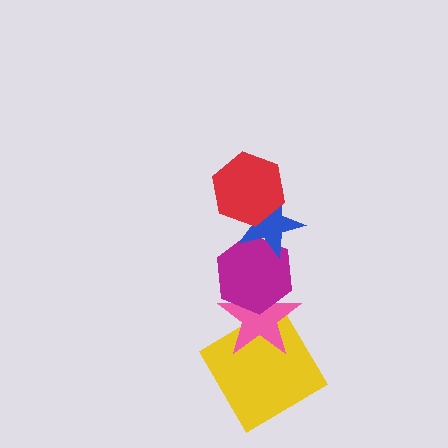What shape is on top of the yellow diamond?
The pink star is on top of the yellow diamond.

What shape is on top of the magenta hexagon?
The blue star is on top of the magenta hexagon.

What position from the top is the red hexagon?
The red hexagon is 1st from the top.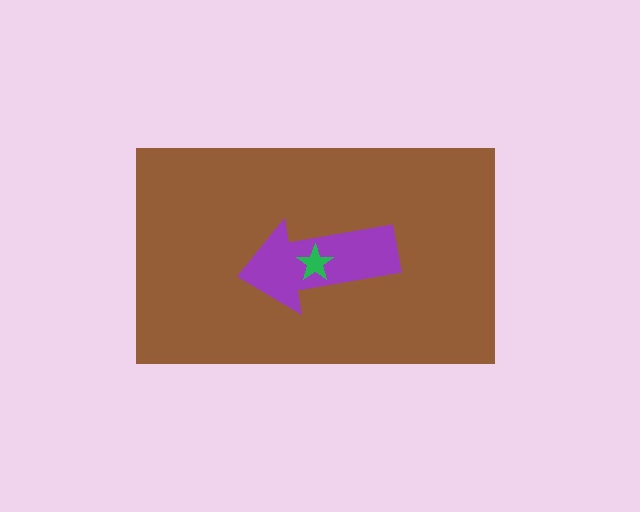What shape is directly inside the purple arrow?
The green star.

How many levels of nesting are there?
3.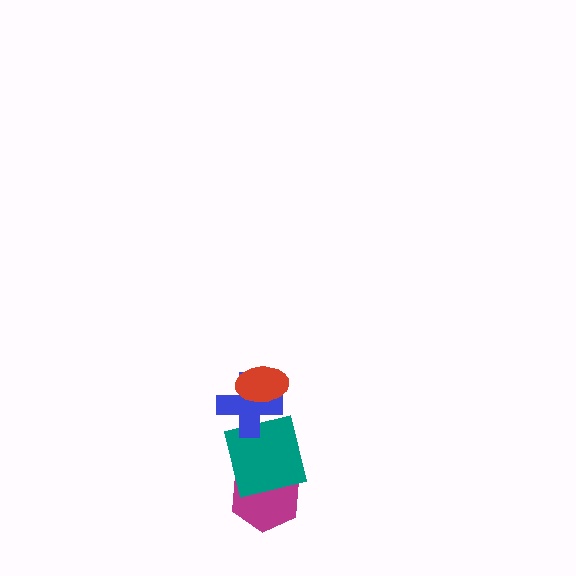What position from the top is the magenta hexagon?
The magenta hexagon is 4th from the top.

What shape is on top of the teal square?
The blue cross is on top of the teal square.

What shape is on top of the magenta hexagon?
The teal square is on top of the magenta hexagon.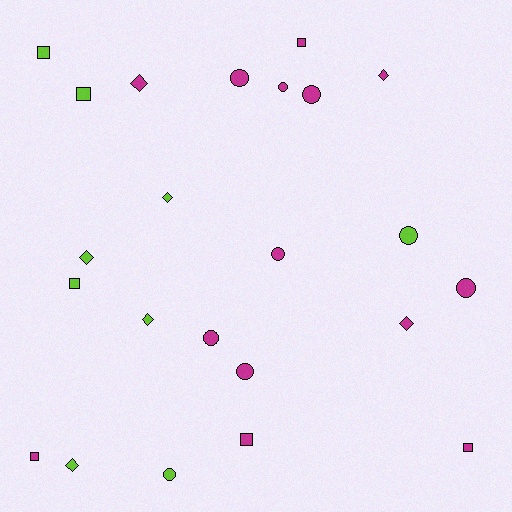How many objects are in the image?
There are 23 objects.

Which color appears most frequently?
Magenta, with 14 objects.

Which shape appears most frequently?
Circle, with 9 objects.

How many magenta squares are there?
There are 4 magenta squares.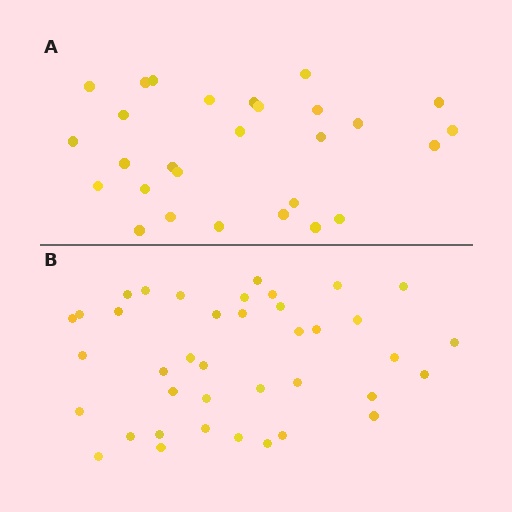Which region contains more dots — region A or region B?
Region B (the bottom region) has more dots.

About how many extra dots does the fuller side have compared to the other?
Region B has roughly 12 or so more dots than region A.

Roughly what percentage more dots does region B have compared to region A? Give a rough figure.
About 40% more.